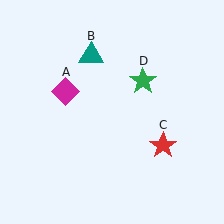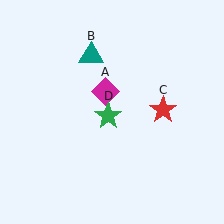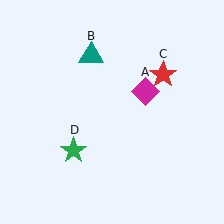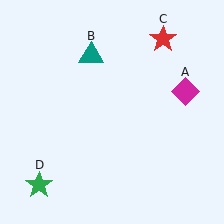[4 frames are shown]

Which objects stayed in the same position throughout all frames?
Teal triangle (object B) remained stationary.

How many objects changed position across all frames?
3 objects changed position: magenta diamond (object A), red star (object C), green star (object D).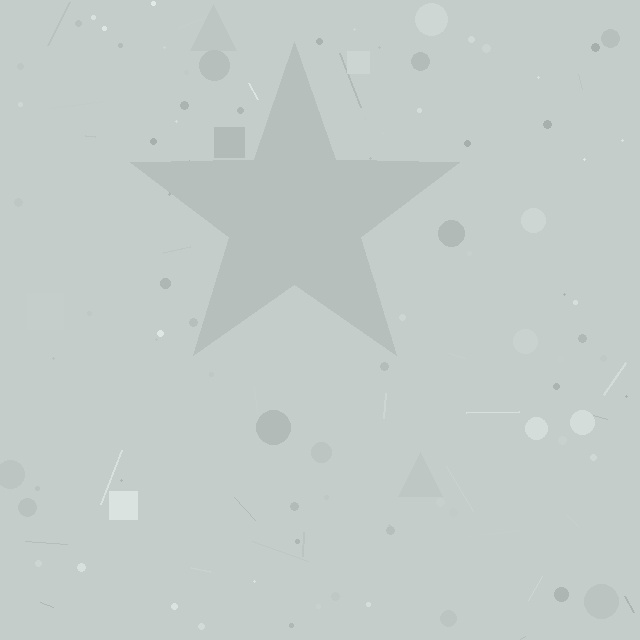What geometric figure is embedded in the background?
A star is embedded in the background.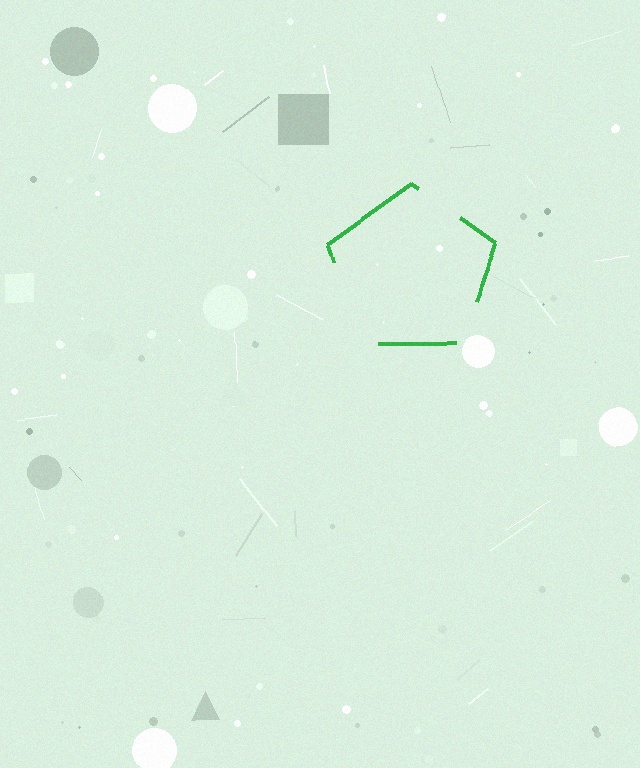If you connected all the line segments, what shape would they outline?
They would outline a pentagon.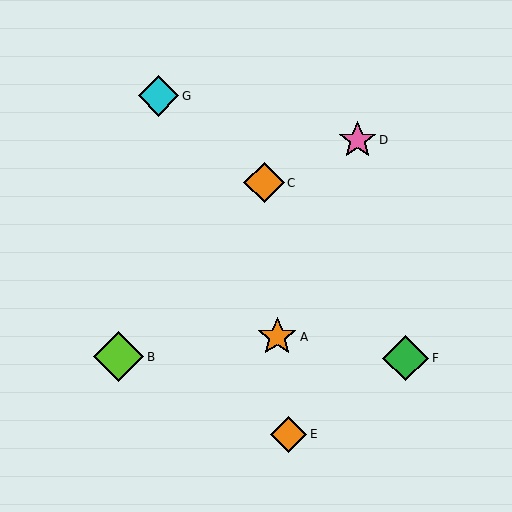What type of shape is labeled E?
Shape E is an orange diamond.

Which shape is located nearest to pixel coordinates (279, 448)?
The orange diamond (labeled E) at (289, 434) is nearest to that location.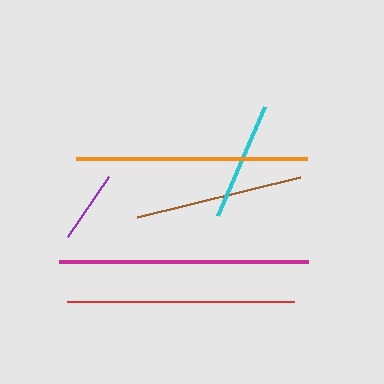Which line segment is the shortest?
The purple line is the shortest at approximately 73 pixels.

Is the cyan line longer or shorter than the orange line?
The orange line is longer than the cyan line.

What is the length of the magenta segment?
The magenta segment is approximately 249 pixels long.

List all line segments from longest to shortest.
From longest to shortest: magenta, orange, red, brown, cyan, purple.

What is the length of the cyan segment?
The cyan segment is approximately 118 pixels long.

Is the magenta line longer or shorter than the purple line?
The magenta line is longer than the purple line.